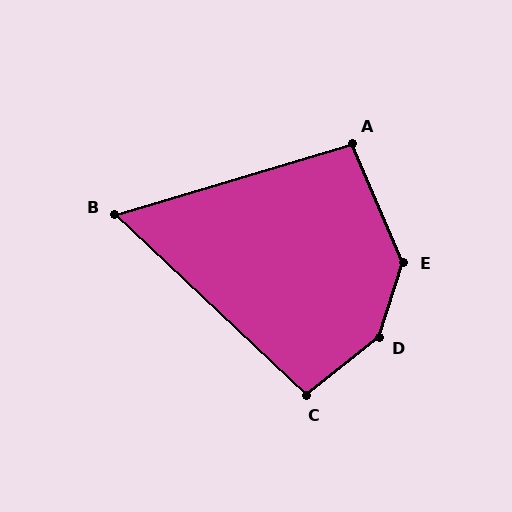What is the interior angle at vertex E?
Approximately 139 degrees (obtuse).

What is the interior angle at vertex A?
Approximately 97 degrees (obtuse).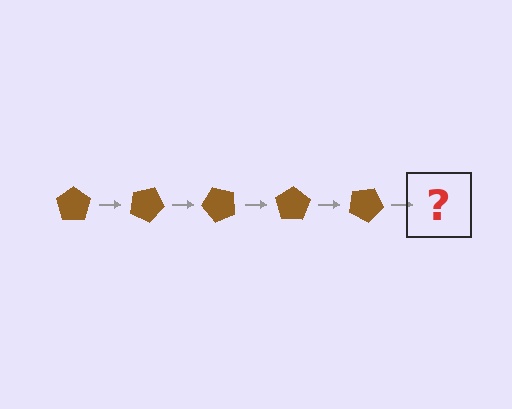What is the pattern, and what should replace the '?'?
The pattern is that the pentagon rotates 25 degrees each step. The '?' should be a brown pentagon rotated 125 degrees.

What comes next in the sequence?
The next element should be a brown pentagon rotated 125 degrees.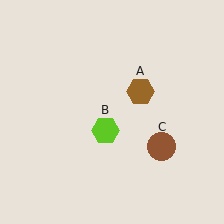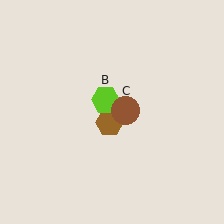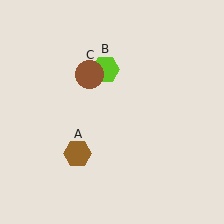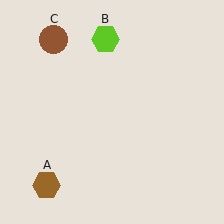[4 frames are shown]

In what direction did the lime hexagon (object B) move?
The lime hexagon (object B) moved up.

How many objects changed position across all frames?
3 objects changed position: brown hexagon (object A), lime hexagon (object B), brown circle (object C).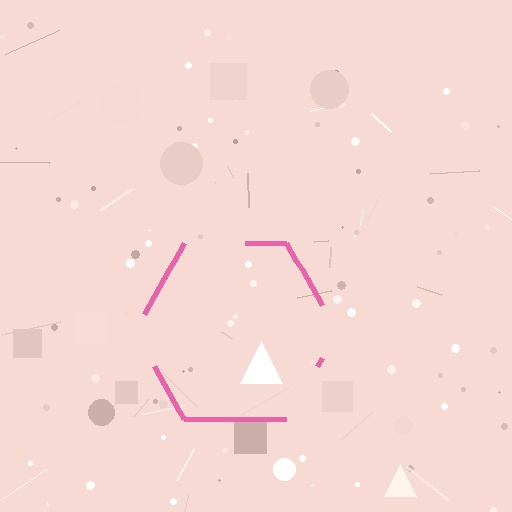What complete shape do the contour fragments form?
The contour fragments form a hexagon.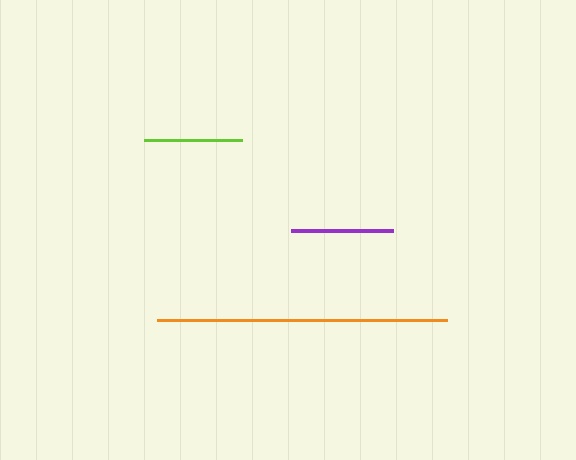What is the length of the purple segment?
The purple segment is approximately 102 pixels long.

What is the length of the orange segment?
The orange segment is approximately 290 pixels long.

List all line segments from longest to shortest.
From longest to shortest: orange, purple, lime.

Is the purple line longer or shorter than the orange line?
The orange line is longer than the purple line.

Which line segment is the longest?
The orange line is the longest at approximately 290 pixels.